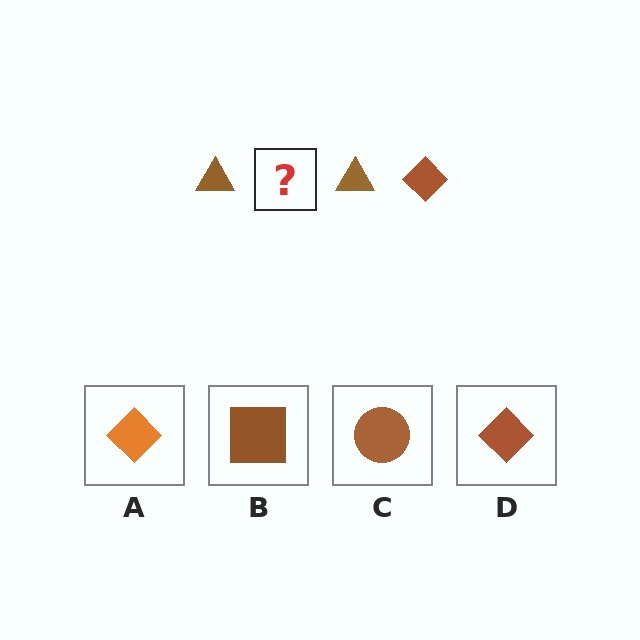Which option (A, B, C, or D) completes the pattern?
D.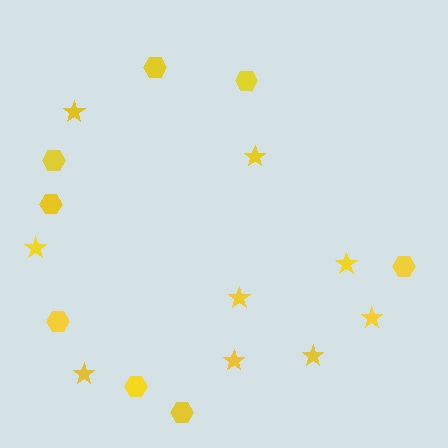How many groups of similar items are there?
There are 2 groups: one group of hexagons (8) and one group of stars (9).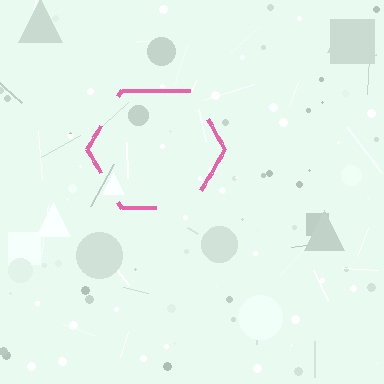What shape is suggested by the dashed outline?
The dashed outline suggests a hexagon.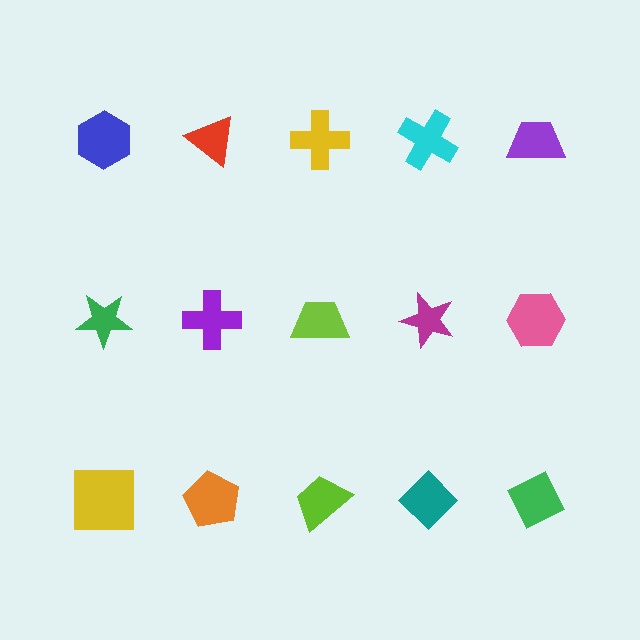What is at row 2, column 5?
A pink hexagon.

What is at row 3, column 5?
A green diamond.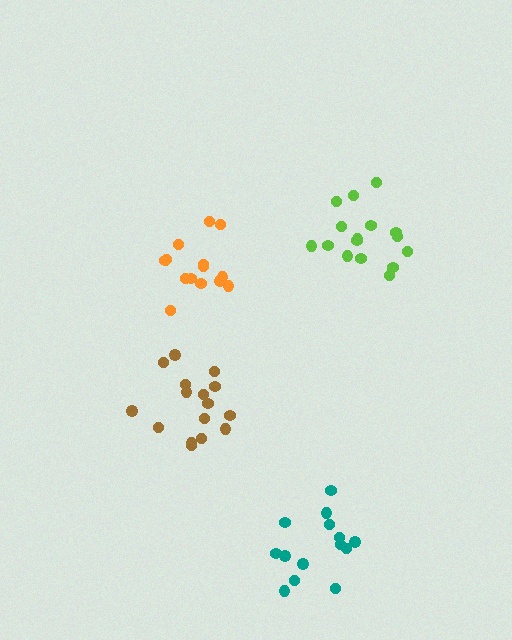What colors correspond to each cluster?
The clusters are colored: brown, teal, orange, lime.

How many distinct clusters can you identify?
There are 4 distinct clusters.